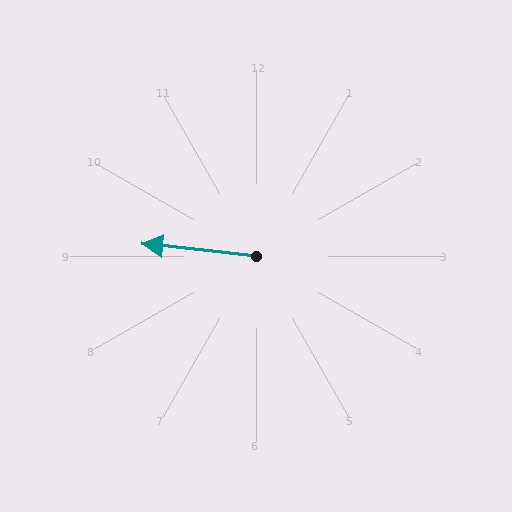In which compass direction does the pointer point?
West.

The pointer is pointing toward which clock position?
Roughly 9 o'clock.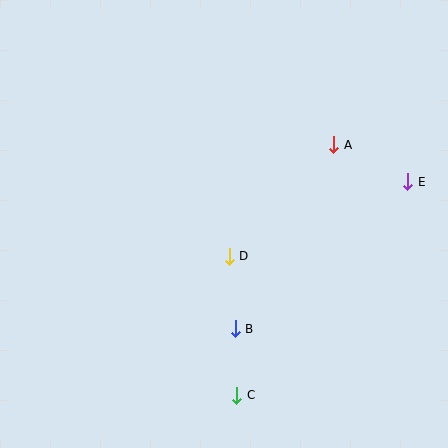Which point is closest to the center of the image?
Point D at (229, 256) is closest to the center.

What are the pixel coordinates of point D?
Point D is at (229, 256).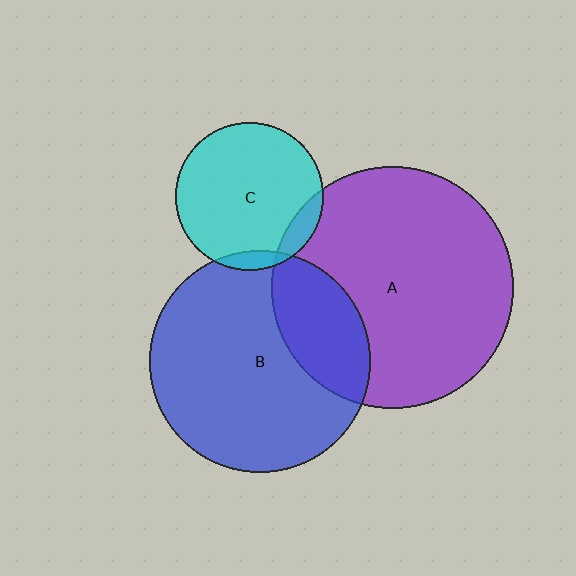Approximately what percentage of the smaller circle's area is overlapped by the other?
Approximately 10%.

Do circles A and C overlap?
Yes.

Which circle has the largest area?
Circle A (purple).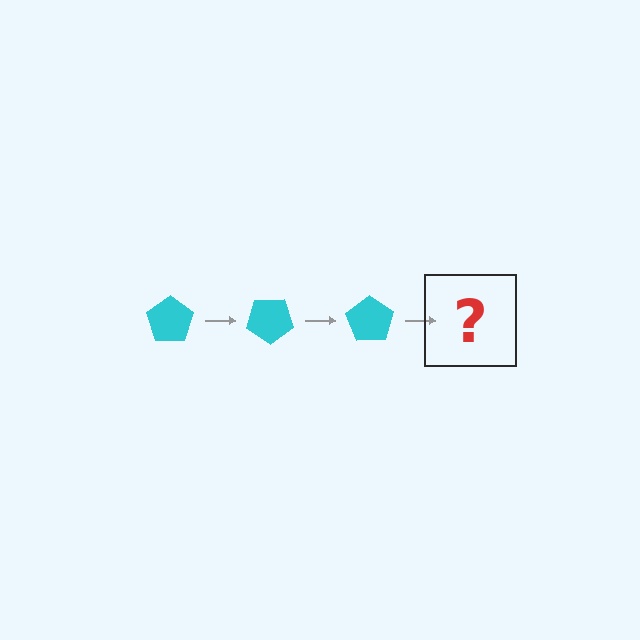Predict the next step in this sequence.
The next step is a cyan pentagon rotated 105 degrees.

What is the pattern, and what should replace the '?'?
The pattern is that the pentagon rotates 35 degrees each step. The '?' should be a cyan pentagon rotated 105 degrees.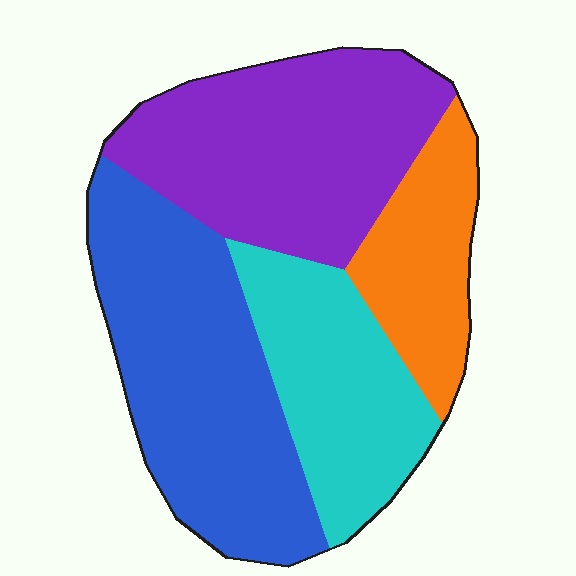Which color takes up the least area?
Orange, at roughly 15%.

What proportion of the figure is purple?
Purple takes up about one third (1/3) of the figure.